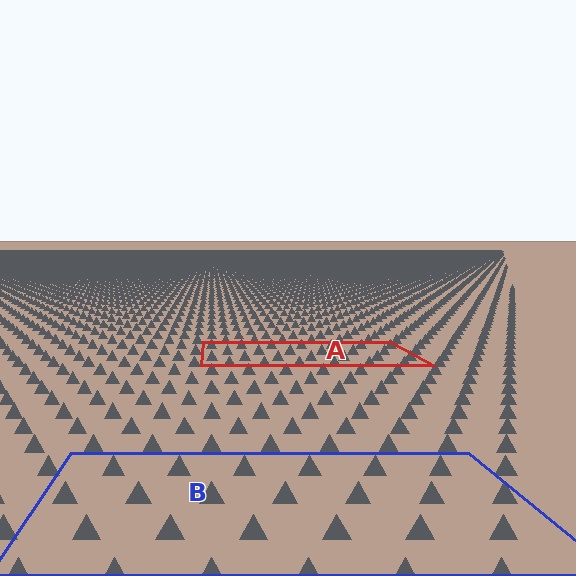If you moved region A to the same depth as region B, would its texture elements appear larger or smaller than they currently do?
They would appear larger. At a closer depth, the same texture elements are projected at a bigger on-screen size.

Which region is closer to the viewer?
Region B is closer. The texture elements there are larger and more spread out.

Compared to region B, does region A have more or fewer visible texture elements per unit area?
Region A has more texture elements per unit area — they are packed more densely because it is farther away.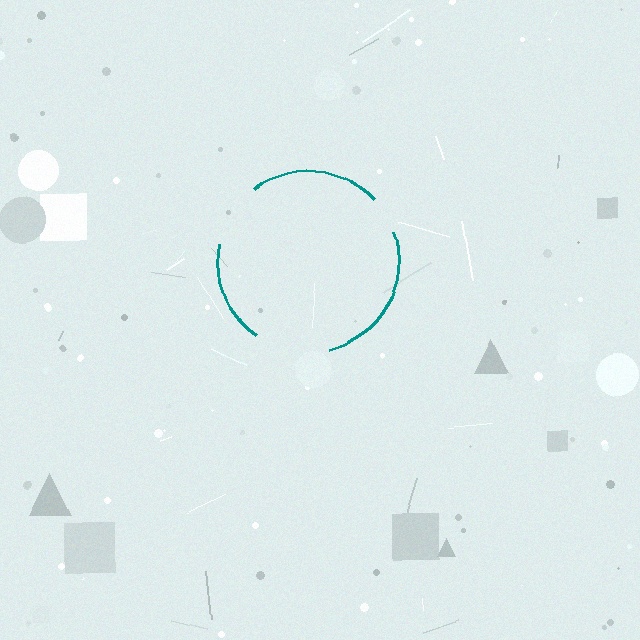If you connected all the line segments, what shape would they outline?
They would outline a circle.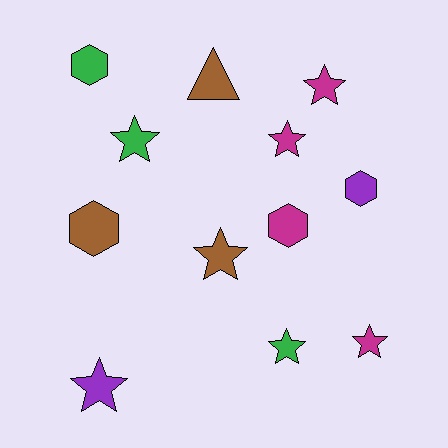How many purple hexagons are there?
There is 1 purple hexagon.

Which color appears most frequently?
Magenta, with 4 objects.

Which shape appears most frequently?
Star, with 7 objects.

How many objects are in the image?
There are 12 objects.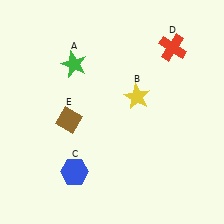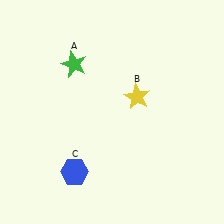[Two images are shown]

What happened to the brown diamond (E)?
The brown diamond (E) was removed in Image 2. It was in the bottom-left area of Image 1.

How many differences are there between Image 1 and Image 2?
There are 2 differences between the two images.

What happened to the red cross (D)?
The red cross (D) was removed in Image 2. It was in the top-right area of Image 1.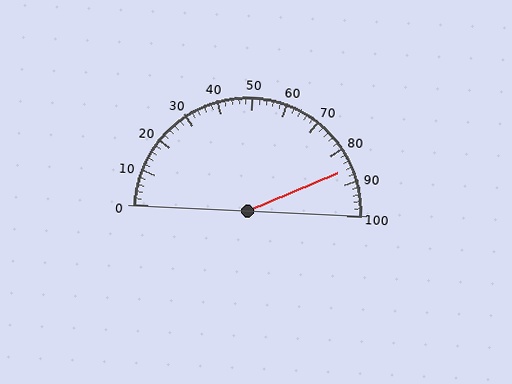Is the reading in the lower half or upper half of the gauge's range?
The reading is in the upper half of the range (0 to 100).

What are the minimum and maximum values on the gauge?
The gauge ranges from 0 to 100.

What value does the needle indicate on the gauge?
The needle indicates approximately 86.